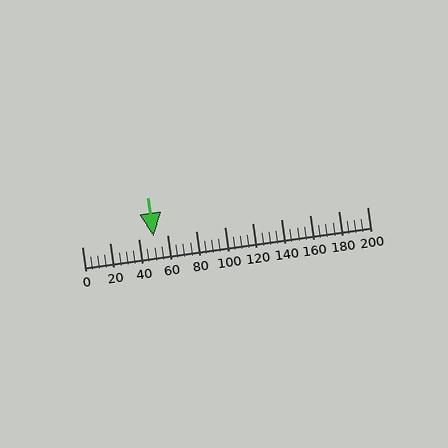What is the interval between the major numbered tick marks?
The major tick marks are spaced 20 units apart.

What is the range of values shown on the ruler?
The ruler shows values from 0 to 200.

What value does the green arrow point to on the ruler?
The green arrow points to approximately 50.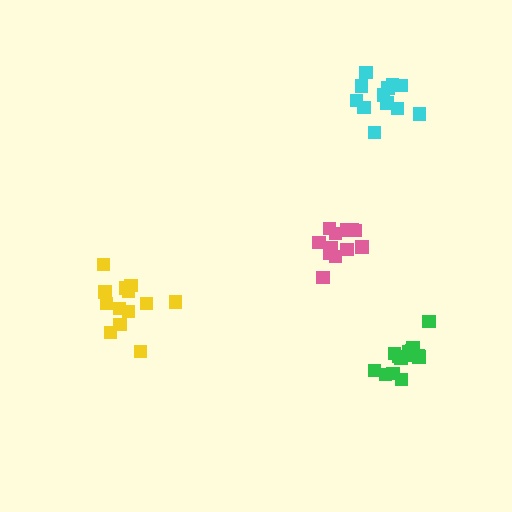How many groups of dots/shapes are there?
There are 4 groups.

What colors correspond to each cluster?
The clusters are colored: yellow, cyan, pink, green.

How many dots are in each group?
Group 1: 13 dots, Group 2: 12 dots, Group 3: 12 dots, Group 4: 14 dots (51 total).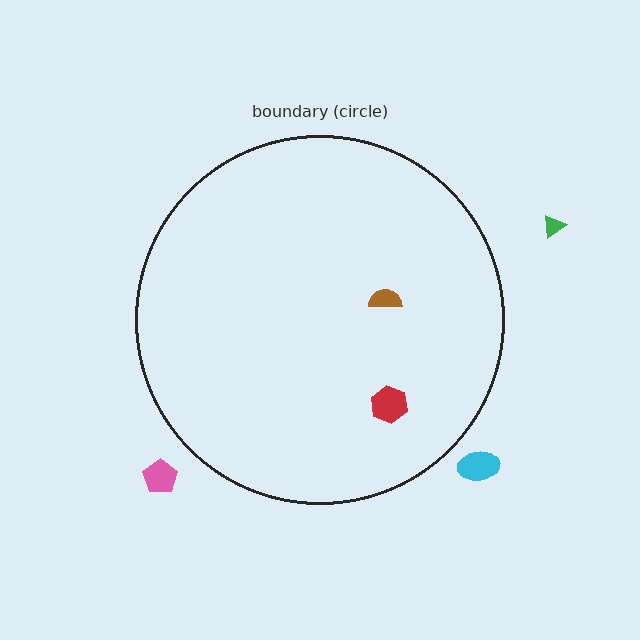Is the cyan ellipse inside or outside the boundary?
Outside.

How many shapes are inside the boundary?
2 inside, 3 outside.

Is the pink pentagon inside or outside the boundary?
Outside.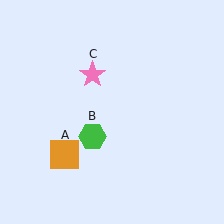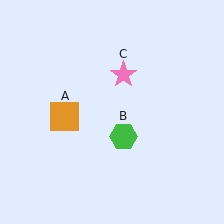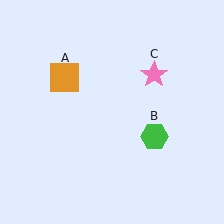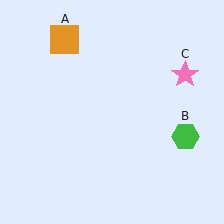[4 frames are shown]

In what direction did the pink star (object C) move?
The pink star (object C) moved right.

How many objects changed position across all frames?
3 objects changed position: orange square (object A), green hexagon (object B), pink star (object C).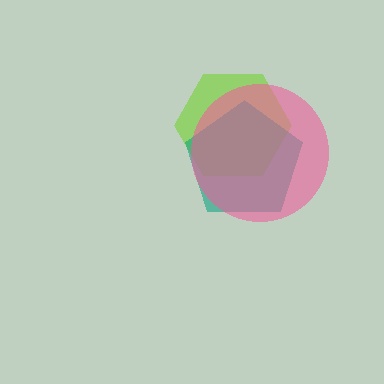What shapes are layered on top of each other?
The layered shapes are: a lime hexagon, a teal pentagon, a pink circle.